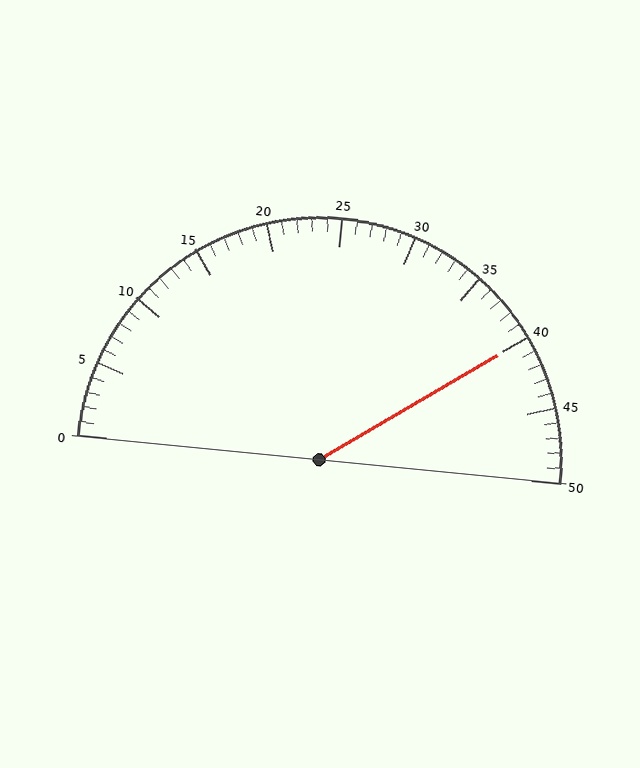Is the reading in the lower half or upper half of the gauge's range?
The reading is in the upper half of the range (0 to 50).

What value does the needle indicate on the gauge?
The needle indicates approximately 40.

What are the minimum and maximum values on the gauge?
The gauge ranges from 0 to 50.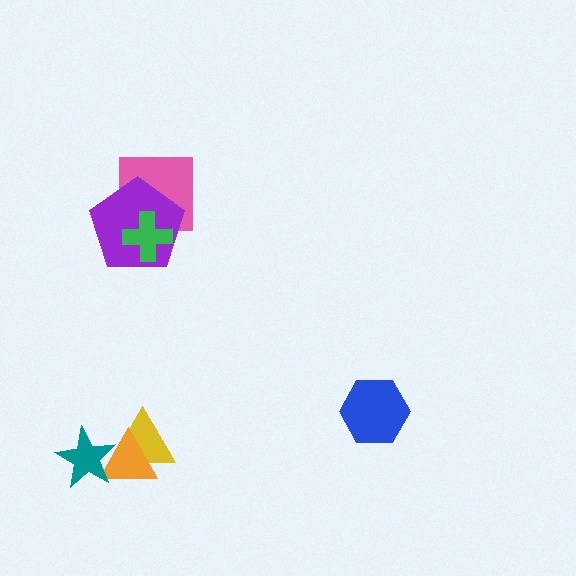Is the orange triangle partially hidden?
Yes, it is partially covered by another shape.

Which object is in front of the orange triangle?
The teal star is in front of the orange triangle.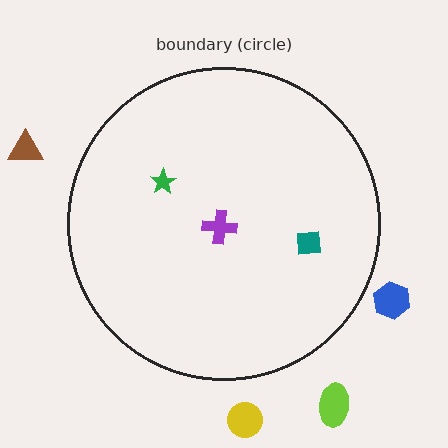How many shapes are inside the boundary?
3 inside, 4 outside.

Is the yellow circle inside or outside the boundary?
Outside.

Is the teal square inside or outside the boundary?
Inside.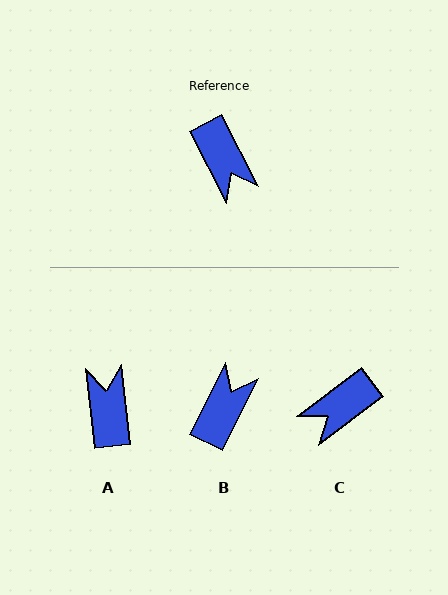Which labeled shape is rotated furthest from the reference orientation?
A, about 159 degrees away.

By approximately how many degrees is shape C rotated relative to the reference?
Approximately 81 degrees clockwise.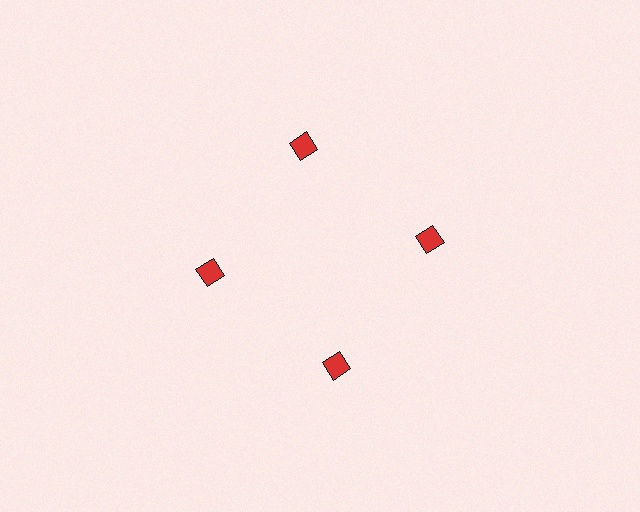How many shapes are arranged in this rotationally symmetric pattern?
There are 4 shapes, arranged in 4 groups of 1.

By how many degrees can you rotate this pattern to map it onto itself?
The pattern maps onto itself every 90 degrees of rotation.